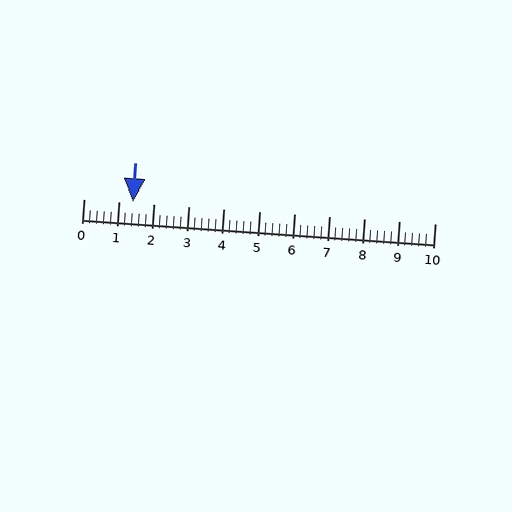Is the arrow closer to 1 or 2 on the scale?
The arrow is closer to 1.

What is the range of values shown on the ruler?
The ruler shows values from 0 to 10.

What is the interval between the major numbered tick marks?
The major tick marks are spaced 1 units apart.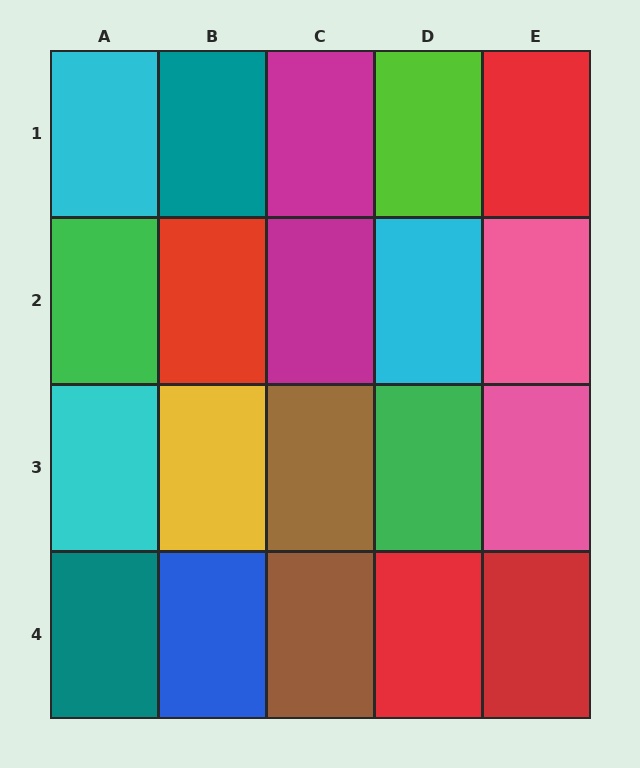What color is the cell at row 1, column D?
Lime.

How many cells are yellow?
1 cell is yellow.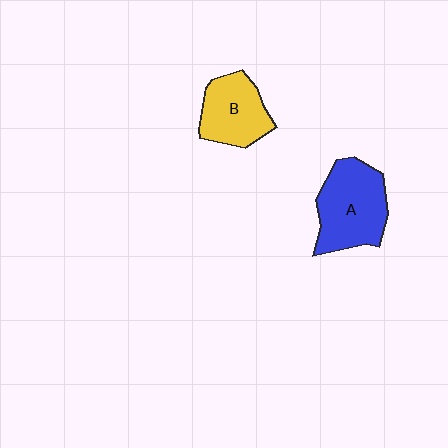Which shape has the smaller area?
Shape B (yellow).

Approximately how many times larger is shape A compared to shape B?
Approximately 1.3 times.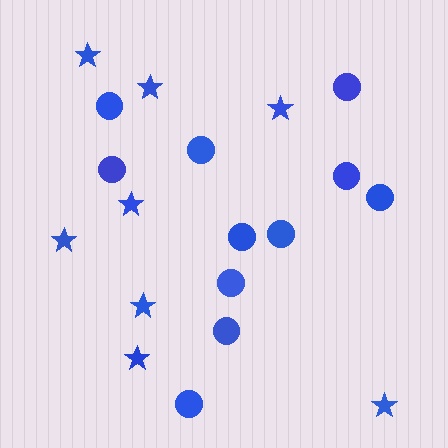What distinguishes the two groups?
There are 2 groups: one group of stars (8) and one group of circles (11).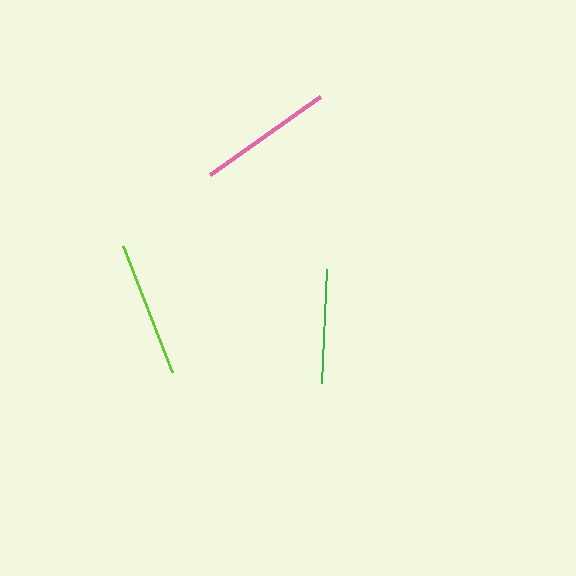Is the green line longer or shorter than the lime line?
The lime line is longer than the green line.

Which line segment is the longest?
The pink line is the longest at approximately 135 pixels.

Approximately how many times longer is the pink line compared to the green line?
The pink line is approximately 1.2 times the length of the green line.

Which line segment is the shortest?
The green line is the shortest at approximately 114 pixels.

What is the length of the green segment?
The green segment is approximately 114 pixels long.